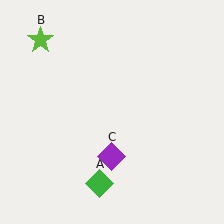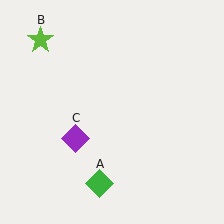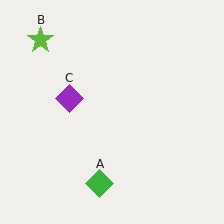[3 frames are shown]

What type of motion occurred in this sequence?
The purple diamond (object C) rotated clockwise around the center of the scene.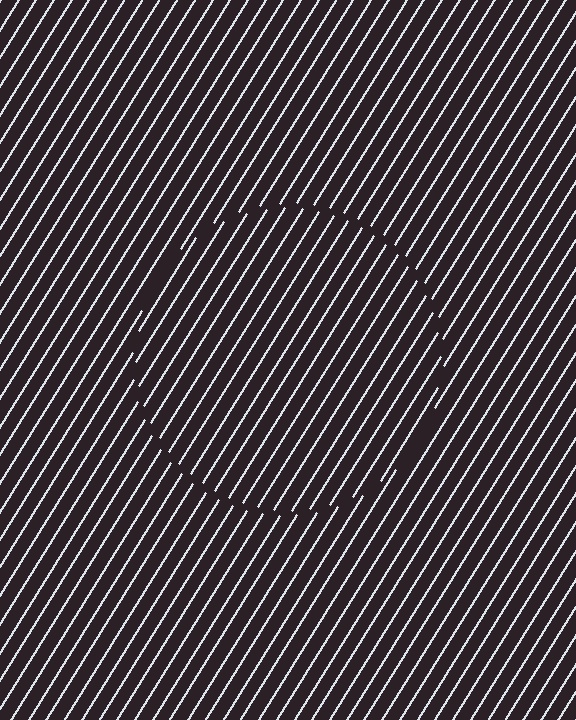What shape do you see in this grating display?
An illusory circle. The interior of the shape contains the same grating, shifted by half a period — the contour is defined by the phase discontinuity where line-ends from the inner and outer gratings abut.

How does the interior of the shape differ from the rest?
The interior of the shape contains the same grating, shifted by half a period — the contour is defined by the phase discontinuity where line-ends from the inner and outer gratings abut.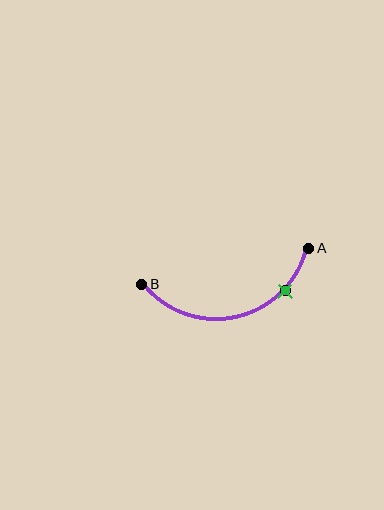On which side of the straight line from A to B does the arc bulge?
The arc bulges below the straight line connecting A and B.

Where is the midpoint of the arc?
The arc midpoint is the point on the curve farthest from the straight line joining A and B. It sits below that line.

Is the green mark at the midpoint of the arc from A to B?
No. The green mark lies on the arc but is closer to endpoint A. The arc midpoint would be at the point on the curve equidistant along the arc from both A and B.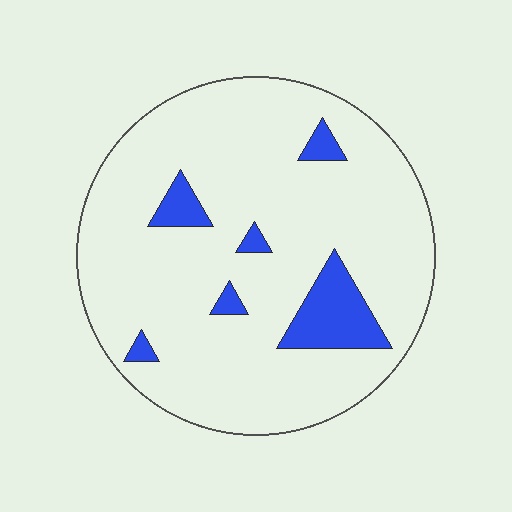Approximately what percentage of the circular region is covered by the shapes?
Approximately 10%.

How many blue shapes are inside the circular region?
6.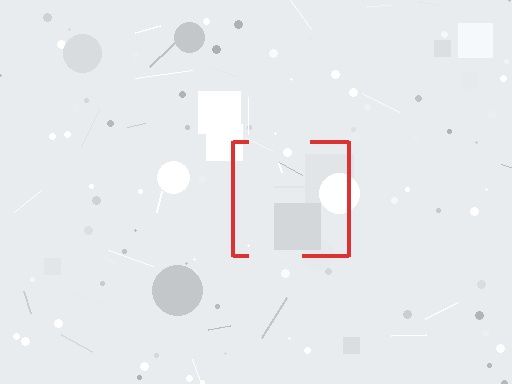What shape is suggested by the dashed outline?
The dashed outline suggests a square.